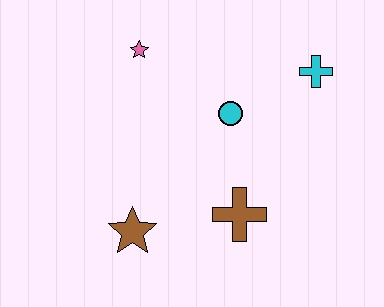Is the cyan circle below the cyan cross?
Yes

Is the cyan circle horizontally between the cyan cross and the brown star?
Yes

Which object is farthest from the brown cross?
The pink star is farthest from the brown cross.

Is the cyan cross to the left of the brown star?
No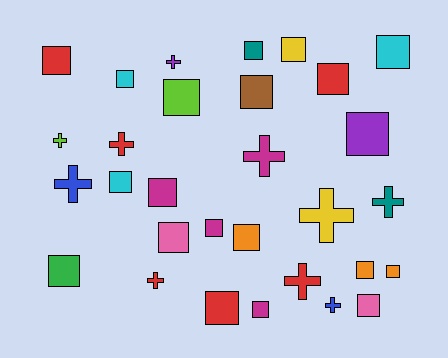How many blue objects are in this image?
There are 2 blue objects.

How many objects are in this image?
There are 30 objects.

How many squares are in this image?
There are 20 squares.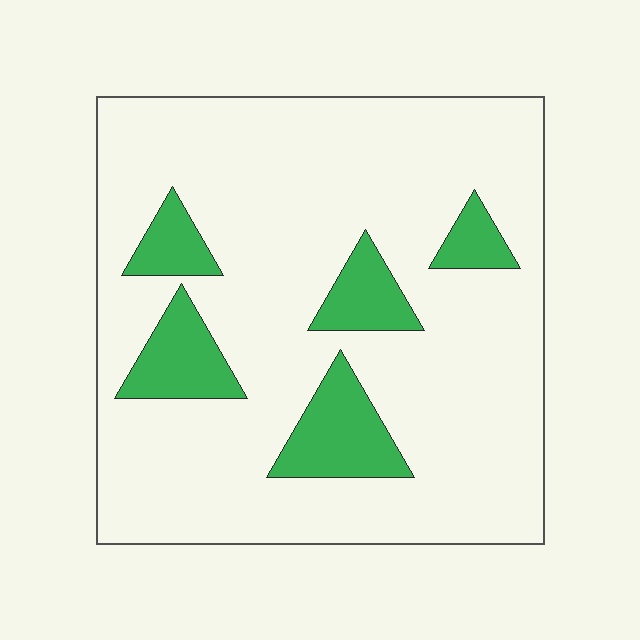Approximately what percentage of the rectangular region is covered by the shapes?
Approximately 15%.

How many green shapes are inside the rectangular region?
5.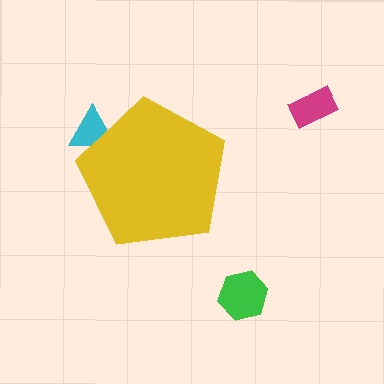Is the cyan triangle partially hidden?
Yes, the cyan triangle is partially hidden behind the yellow pentagon.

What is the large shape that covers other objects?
A yellow pentagon.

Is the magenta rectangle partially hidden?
No, the magenta rectangle is fully visible.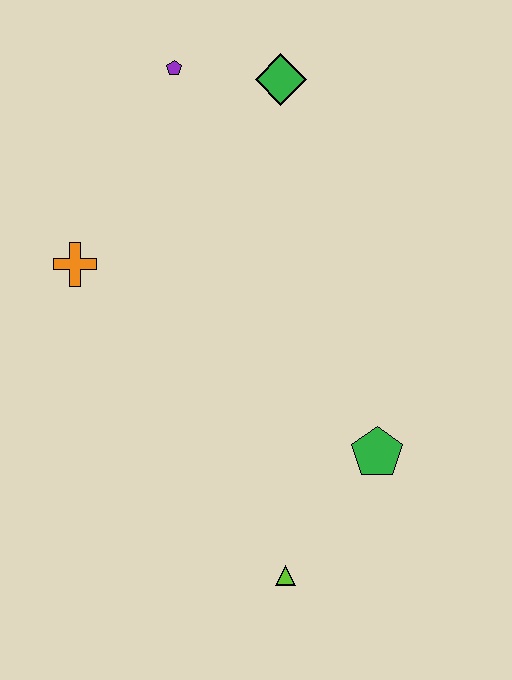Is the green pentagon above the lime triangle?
Yes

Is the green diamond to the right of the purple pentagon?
Yes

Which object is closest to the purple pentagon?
The green diamond is closest to the purple pentagon.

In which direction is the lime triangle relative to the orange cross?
The lime triangle is below the orange cross.